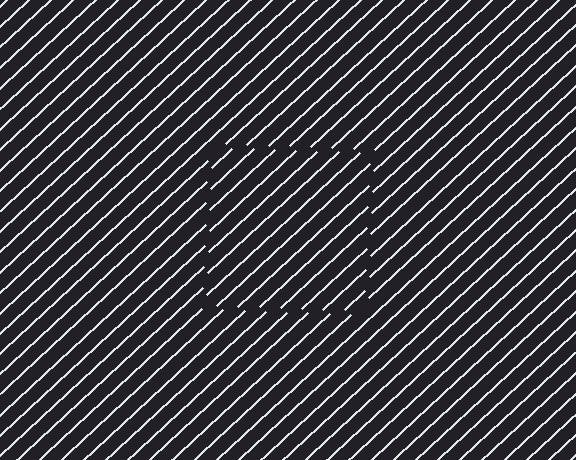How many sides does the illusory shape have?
4 sides — the line-ends trace a square.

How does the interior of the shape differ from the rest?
The interior of the shape contains the same grating, shifted by half a period — the contour is defined by the phase discontinuity where line-ends from the inner and outer gratings abut.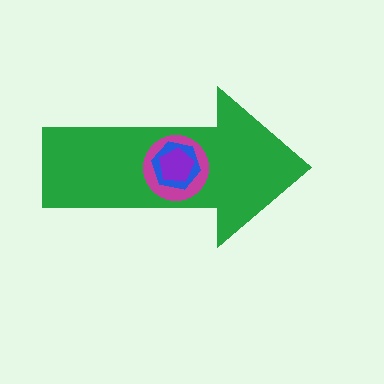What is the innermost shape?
The purple pentagon.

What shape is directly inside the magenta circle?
The blue hexagon.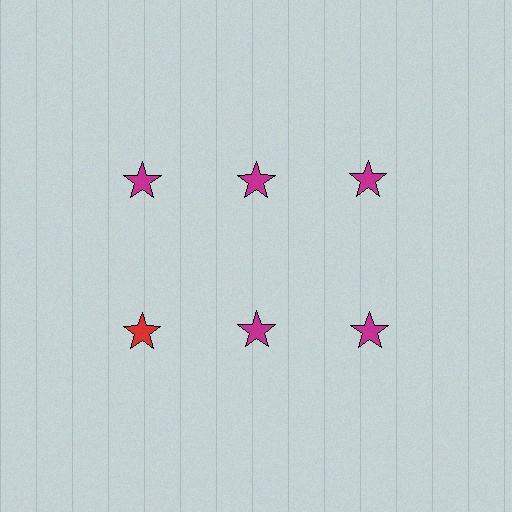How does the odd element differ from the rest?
It has a different color: red instead of magenta.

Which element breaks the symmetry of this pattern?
The red star in the second row, leftmost column breaks the symmetry. All other shapes are magenta stars.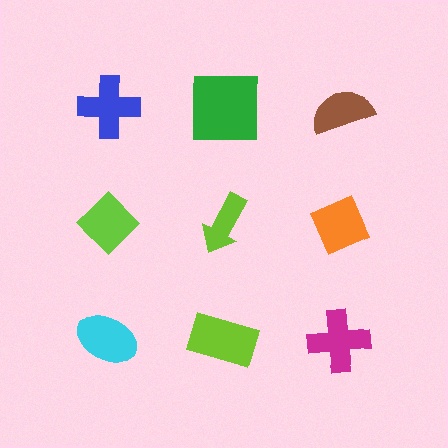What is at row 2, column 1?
A lime diamond.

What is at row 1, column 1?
A blue cross.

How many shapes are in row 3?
3 shapes.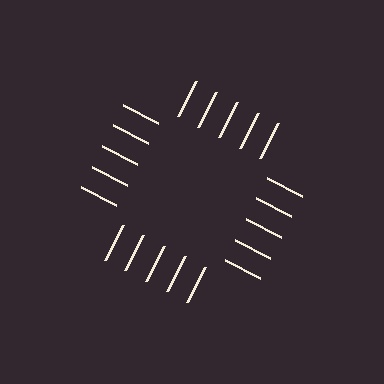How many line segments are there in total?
20 — 5 along each of the 4 edges.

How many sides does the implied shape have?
4 sides — the line-ends trace a square.